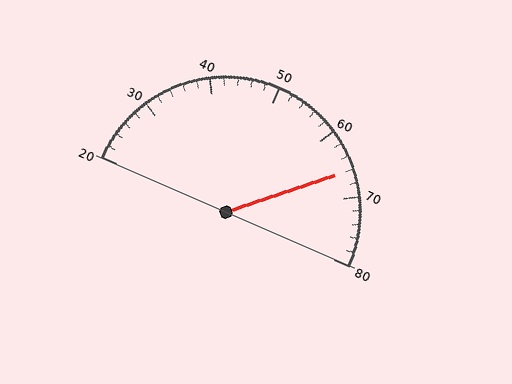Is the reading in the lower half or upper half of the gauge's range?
The reading is in the upper half of the range (20 to 80).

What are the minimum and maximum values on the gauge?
The gauge ranges from 20 to 80.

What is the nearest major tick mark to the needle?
The nearest major tick mark is 70.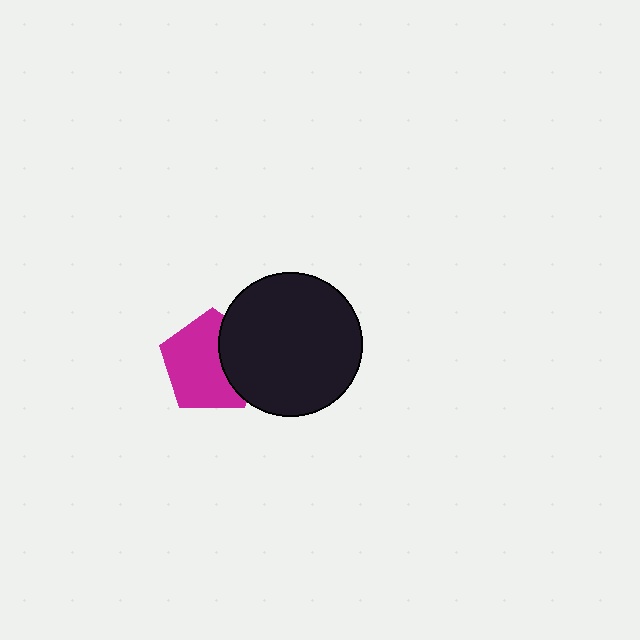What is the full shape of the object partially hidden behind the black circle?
The partially hidden object is a magenta pentagon.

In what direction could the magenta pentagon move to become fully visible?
The magenta pentagon could move left. That would shift it out from behind the black circle entirely.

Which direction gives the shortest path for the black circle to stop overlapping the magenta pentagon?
Moving right gives the shortest separation.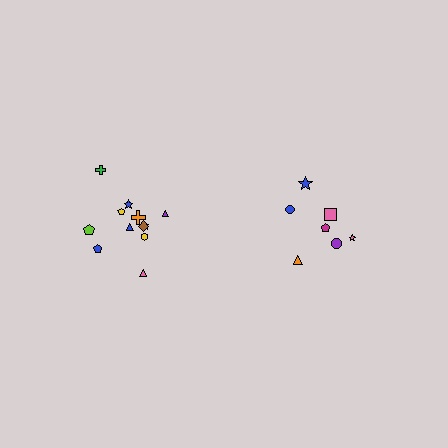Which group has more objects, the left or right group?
The left group.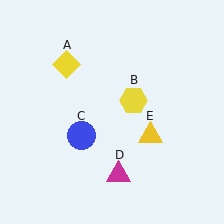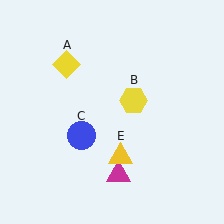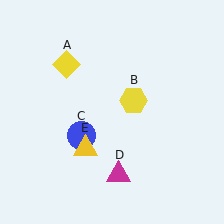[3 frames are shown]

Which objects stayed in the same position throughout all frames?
Yellow diamond (object A) and yellow hexagon (object B) and blue circle (object C) and magenta triangle (object D) remained stationary.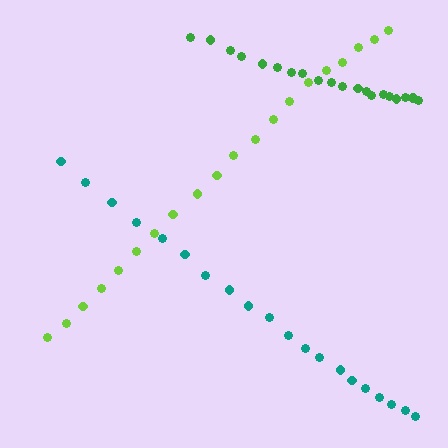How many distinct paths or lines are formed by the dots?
There are 3 distinct paths.